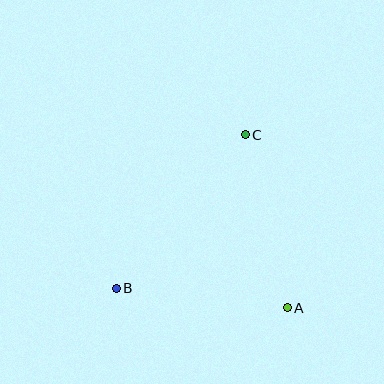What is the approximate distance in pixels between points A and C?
The distance between A and C is approximately 178 pixels.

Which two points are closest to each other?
Points A and B are closest to each other.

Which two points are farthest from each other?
Points B and C are farthest from each other.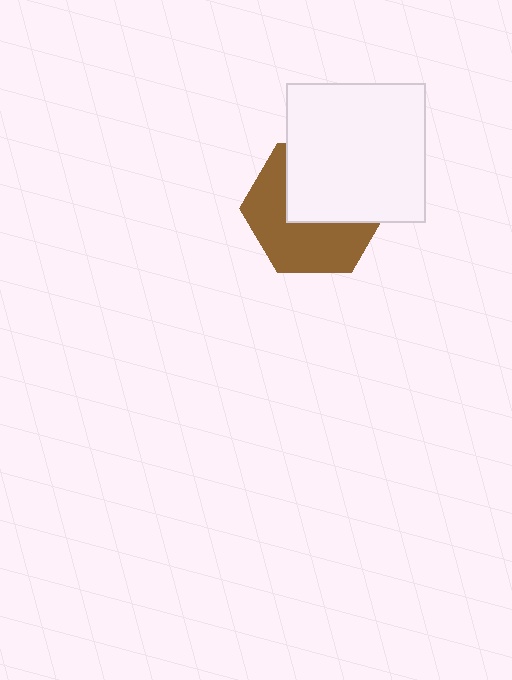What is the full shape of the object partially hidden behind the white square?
The partially hidden object is a brown hexagon.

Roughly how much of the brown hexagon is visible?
About half of it is visible (roughly 52%).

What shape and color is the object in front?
The object in front is a white square.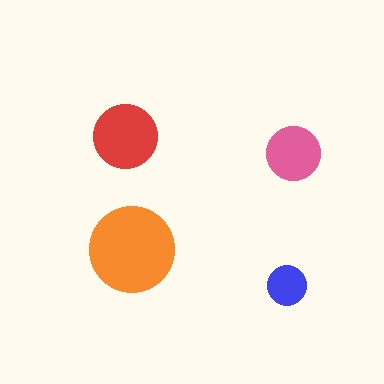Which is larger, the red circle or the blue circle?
The red one.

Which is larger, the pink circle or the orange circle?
The orange one.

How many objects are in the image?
There are 4 objects in the image.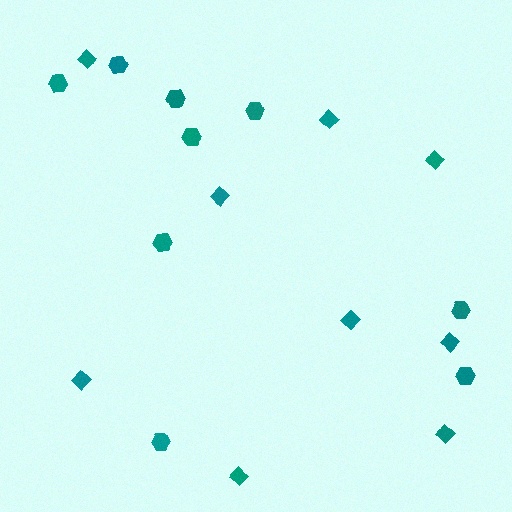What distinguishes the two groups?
There are 2 groups: one group of hexagons (9) and one group of diamonds (9).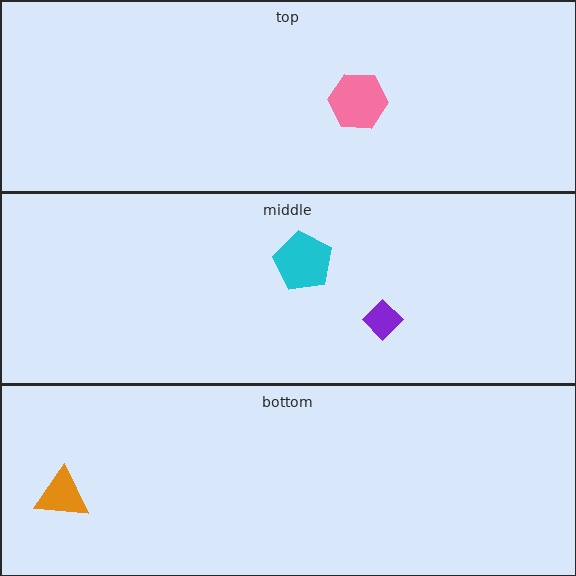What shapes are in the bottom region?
The orange triangle.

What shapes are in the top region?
The pink hexagon.